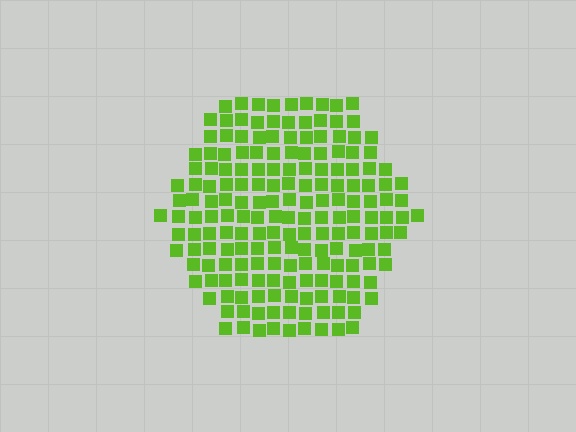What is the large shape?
The large shape is a hexagon.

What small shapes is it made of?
It is made of small squares.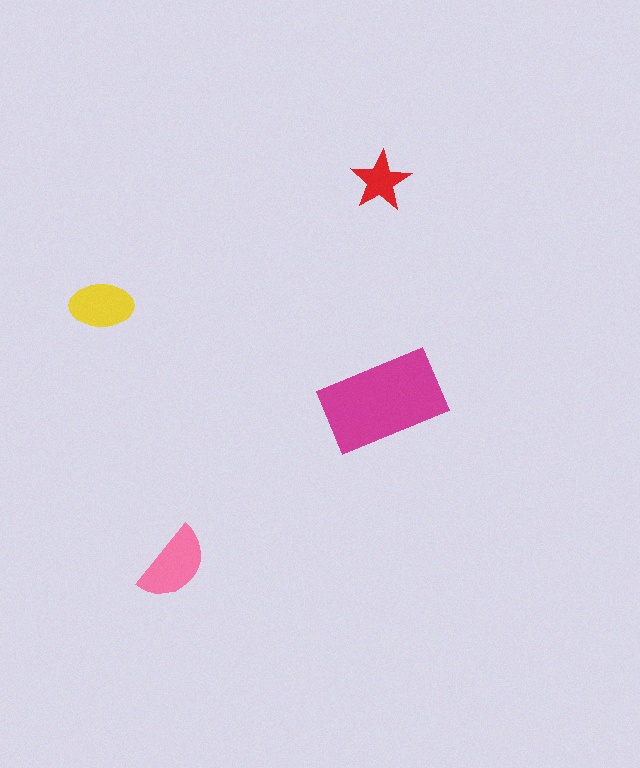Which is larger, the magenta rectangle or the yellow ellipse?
The magenta rectangle.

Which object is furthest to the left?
The yellow ellipse is leftmost.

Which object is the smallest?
The red star.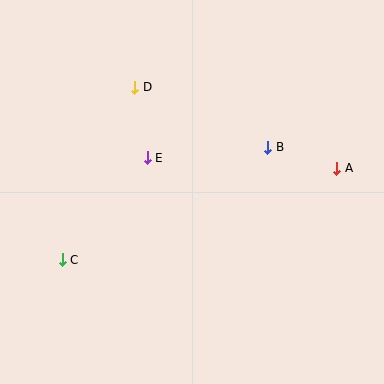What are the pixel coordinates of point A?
Point A is at (337, 168).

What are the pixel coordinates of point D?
Point D is at (135, 87).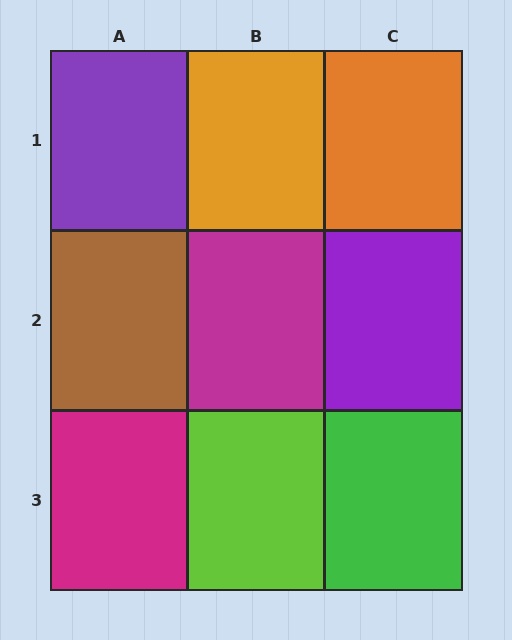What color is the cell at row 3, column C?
Green.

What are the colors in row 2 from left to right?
Brown, magenta, purple.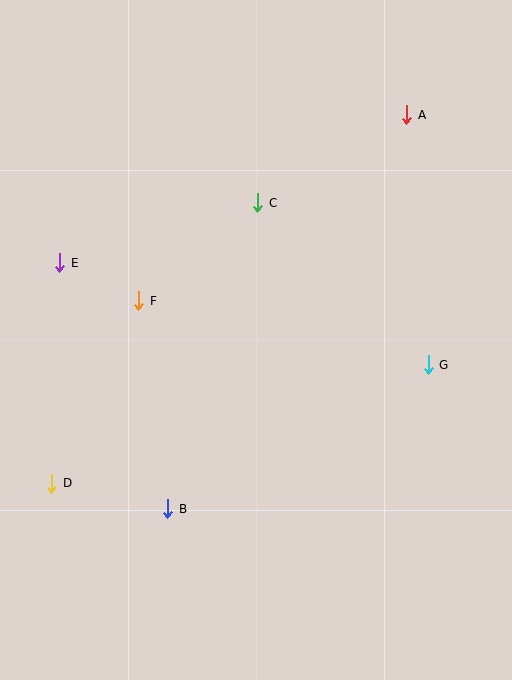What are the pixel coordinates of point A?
Point A is at (407, 115).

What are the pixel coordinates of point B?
Point B is at (168, 509).